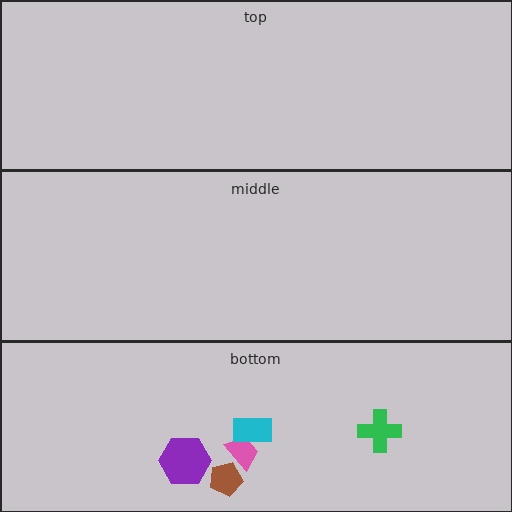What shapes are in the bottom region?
The pink trapezoid, the brown pentagon, the cyan rectangle, the purple hexagon, the green cross.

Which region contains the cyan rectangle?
The bottom region.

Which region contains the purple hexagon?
The bottom region.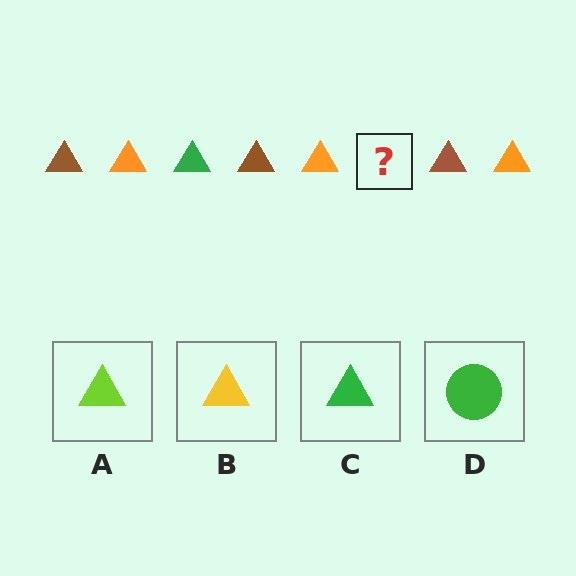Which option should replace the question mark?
Option C.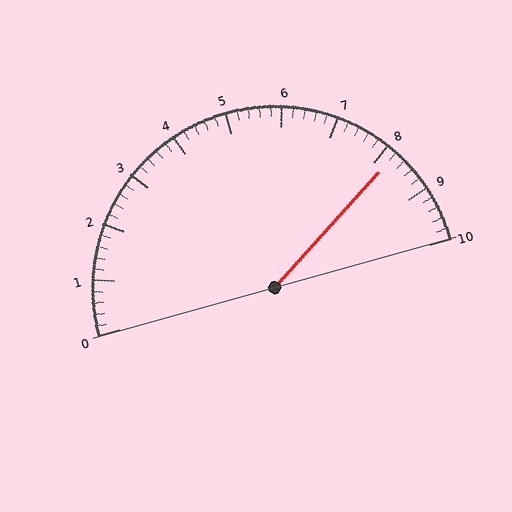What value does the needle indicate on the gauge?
The needle indicates approximately 8.2.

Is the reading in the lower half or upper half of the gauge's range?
The reading is in the upper half of the range (0 to 10).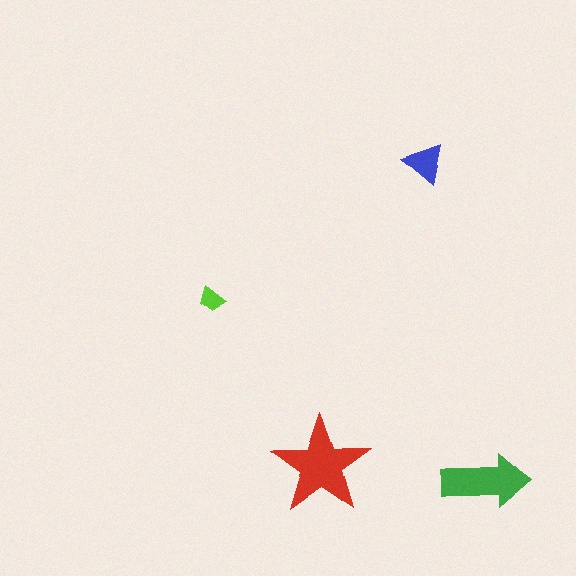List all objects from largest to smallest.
The red star, the green arrow, the blue triangle, the lime trapezoid.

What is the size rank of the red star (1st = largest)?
1st.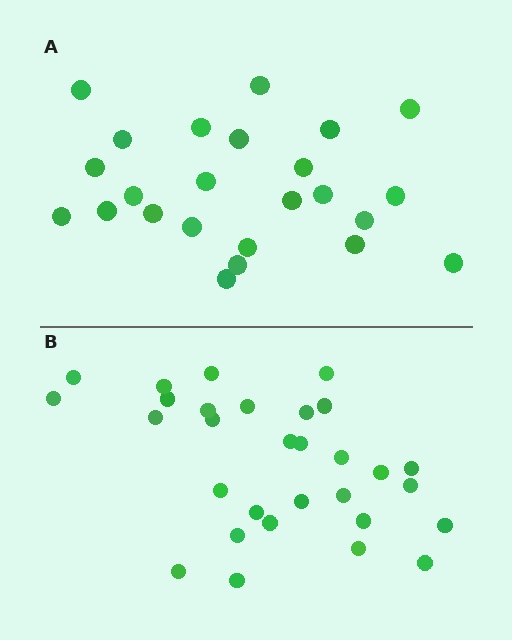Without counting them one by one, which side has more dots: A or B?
Region B (the bottom region) has more dots.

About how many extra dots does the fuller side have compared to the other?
Region B has about 6 more dots than region A.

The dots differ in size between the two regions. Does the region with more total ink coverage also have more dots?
No. Region A has more total ink coverage because its dots are larger, but region B actually contains more individual dots. Total area can be misleading — the number of items is what matters here.